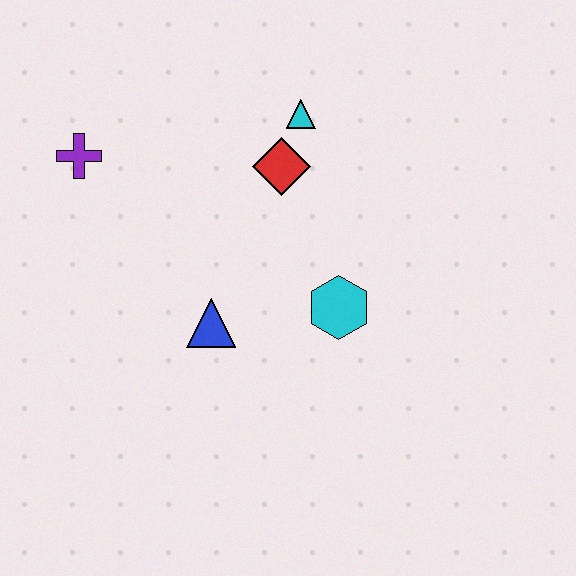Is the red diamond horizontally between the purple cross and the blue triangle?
No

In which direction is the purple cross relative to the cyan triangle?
The purple cross is to the left of the cyan triangle.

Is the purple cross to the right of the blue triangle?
No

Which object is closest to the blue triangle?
The cyan hexagon is closest to the blue triangle.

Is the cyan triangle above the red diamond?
Yes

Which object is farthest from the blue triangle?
The cyan triangle is farthest from the blue triangle.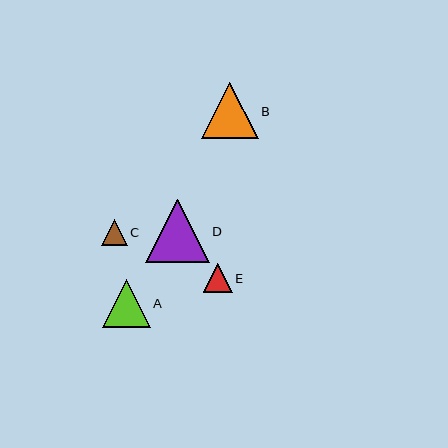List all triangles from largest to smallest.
From largest to smallest: D, B, A, E, C.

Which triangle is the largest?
Triangle D is the largest with a size of approximately 64 pixels.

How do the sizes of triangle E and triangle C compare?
Triangle E and triangle C are approximately the same size.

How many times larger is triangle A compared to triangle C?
Triangle A is approximately 1.8 times the size of triangle C.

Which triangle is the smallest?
Triangle C is the smallest with a size of approximately 26 pixels.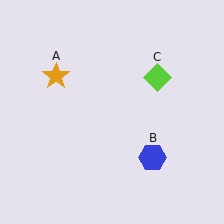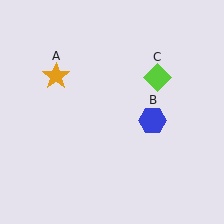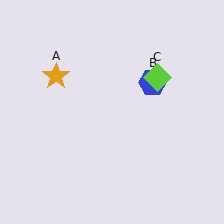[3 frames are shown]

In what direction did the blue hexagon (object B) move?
The blue hexagon (object B) moved up.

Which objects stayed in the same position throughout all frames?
Orange star (object A) and lime diamond (object C) remained stationary.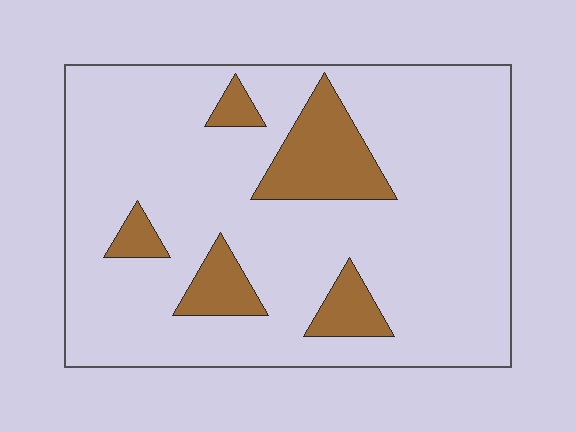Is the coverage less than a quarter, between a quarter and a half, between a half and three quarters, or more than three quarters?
Less than a quarter.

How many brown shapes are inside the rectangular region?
5.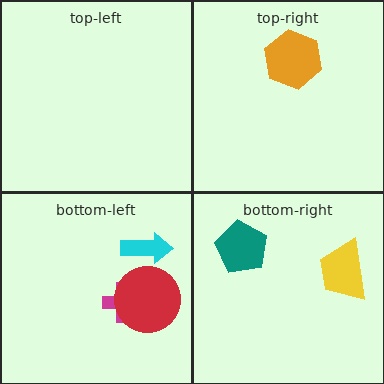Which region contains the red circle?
The bottom-left region.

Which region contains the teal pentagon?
The bottom-right region.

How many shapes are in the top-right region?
1.